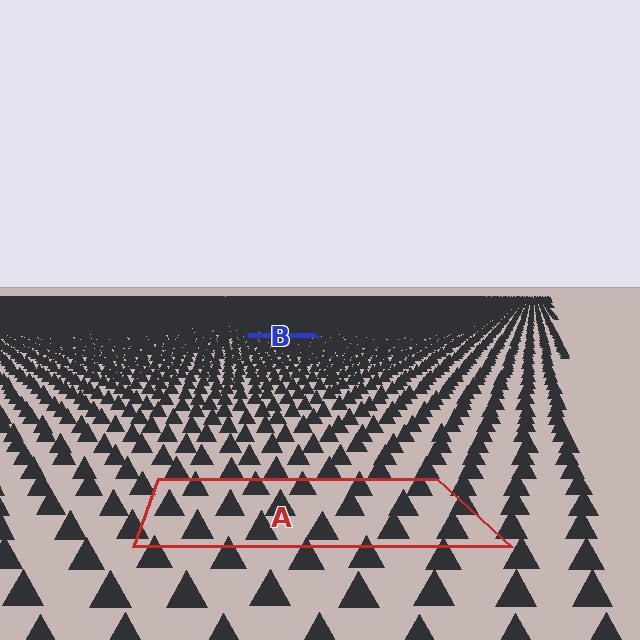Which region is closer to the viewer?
Region A is closer. The texture elements there are larger and more spread out.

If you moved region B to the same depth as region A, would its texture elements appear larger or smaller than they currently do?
They would appear larger. At a closer depth, the same texture elements are projected at a bigger on-screen size.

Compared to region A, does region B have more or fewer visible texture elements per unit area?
Region B has more texture elements per unit area — they are packed more densely because it is farther away.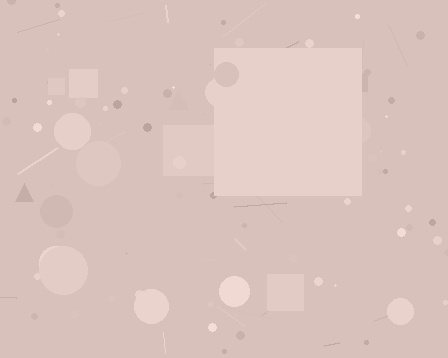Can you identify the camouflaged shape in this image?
The camouflaged shape is a square.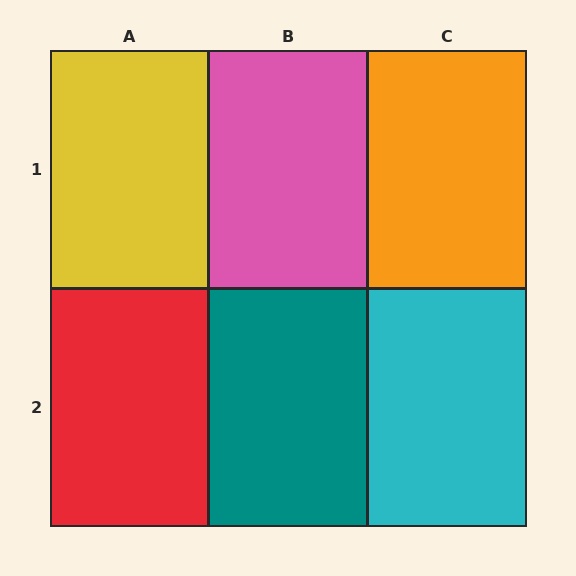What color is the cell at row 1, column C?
Orange.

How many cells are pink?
1 cell is pink.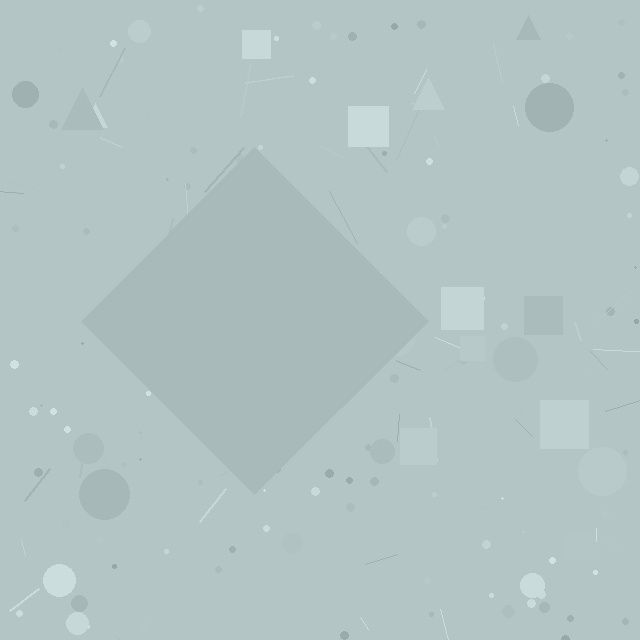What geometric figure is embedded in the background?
A diamond is embedded in the background.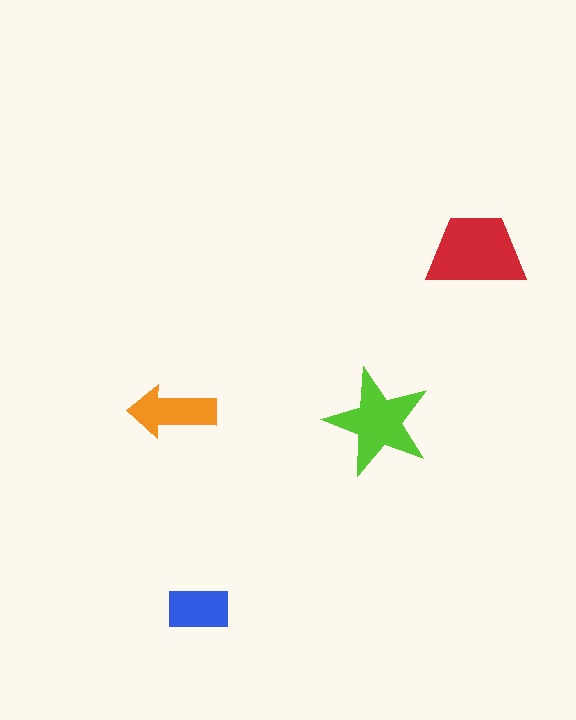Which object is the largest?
The red trapezoid.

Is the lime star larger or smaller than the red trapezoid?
Smaller.